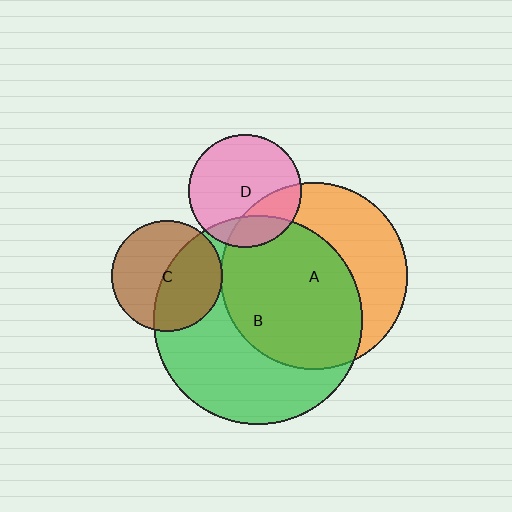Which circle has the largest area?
Circle B (green).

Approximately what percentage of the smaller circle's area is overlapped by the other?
Approximately 20%.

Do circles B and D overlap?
Yes.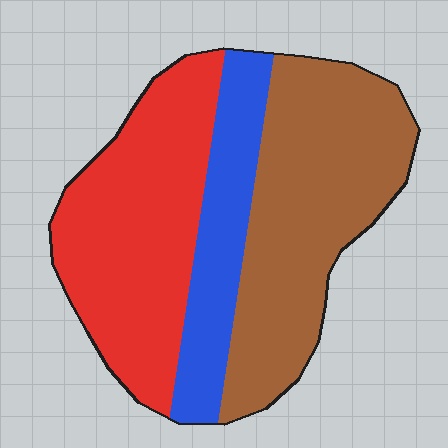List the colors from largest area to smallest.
From largest to smallest: brown, red, blue.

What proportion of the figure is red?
Red takes up between a third and a half of the figure.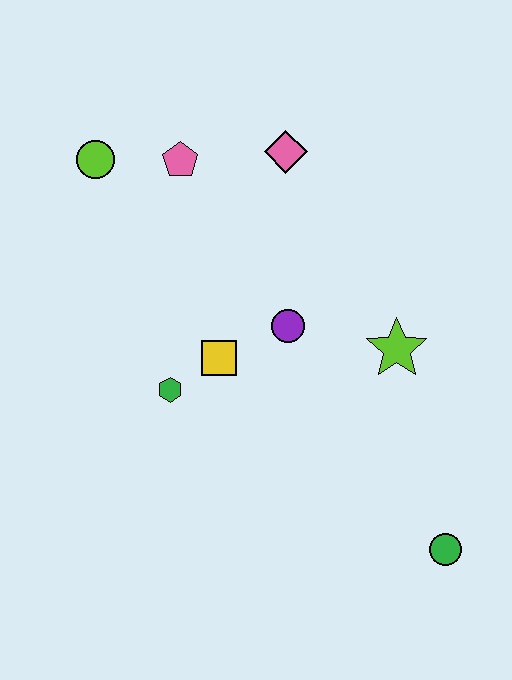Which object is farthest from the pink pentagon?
The green circle is farthest from the pink pentagon.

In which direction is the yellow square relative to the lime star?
The yellow square is to the left of the lime star.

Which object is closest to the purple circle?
The yellow square is closest to the purple circle.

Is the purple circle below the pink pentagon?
Yes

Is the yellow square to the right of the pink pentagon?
Yes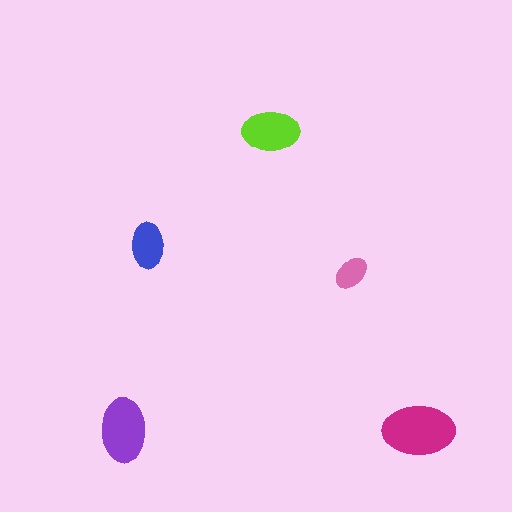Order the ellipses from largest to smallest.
the magenta one, the purple one, the lime one, the blue one, the pink one.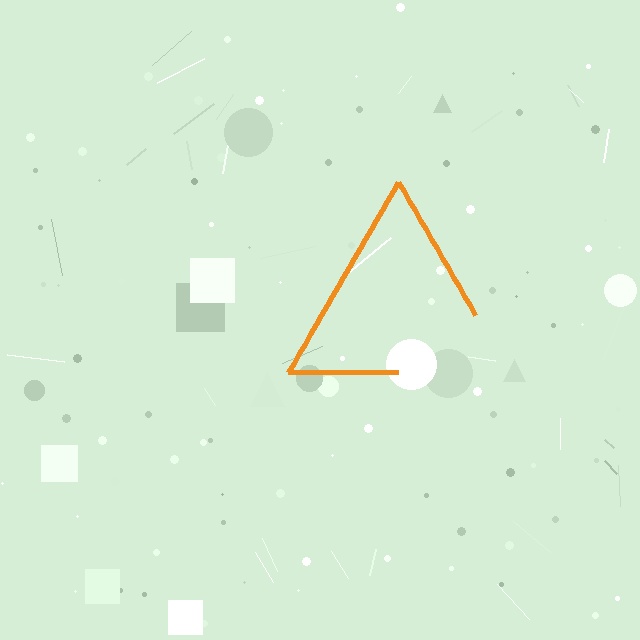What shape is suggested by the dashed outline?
The dashed outline suggests a triangle.